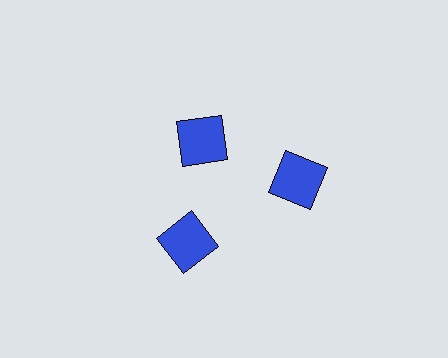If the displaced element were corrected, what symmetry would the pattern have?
It would have 3-fold rotational symmetry — the pattern would map onto itself every 120 degrees.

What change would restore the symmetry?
The symmetry would be restored by moving it outward, back onto the ring so that all 3 squares sit at equal angles and equal distance from the center.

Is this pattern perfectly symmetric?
No. The 3 blue squares are arranged in a ring, but one element near the 11 o'clock position is pulled inward toward the center, breaking the 3-fold rotational symmetry.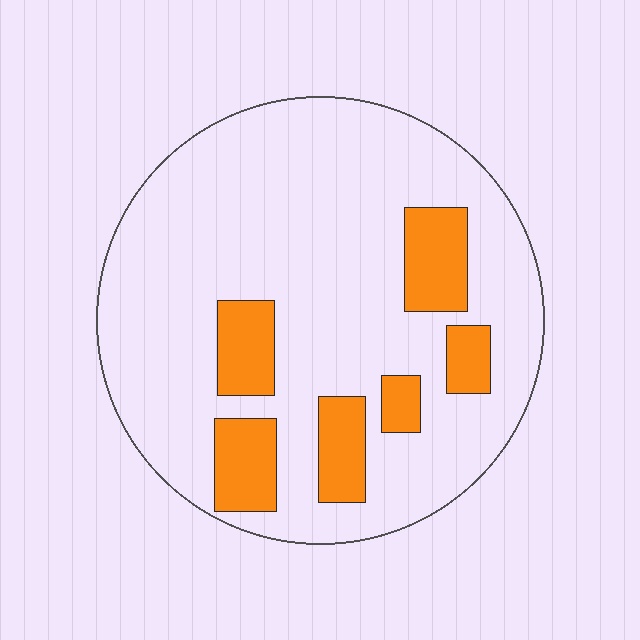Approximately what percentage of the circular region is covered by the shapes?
Approximately 20%.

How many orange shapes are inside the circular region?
6.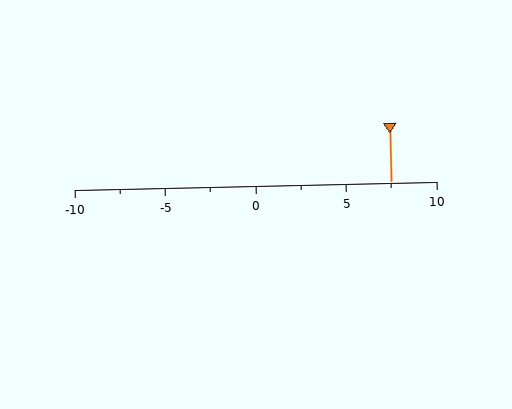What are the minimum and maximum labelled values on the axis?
The axis runs from -10 to 10.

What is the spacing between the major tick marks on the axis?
The major ticks are spaced 5 apart.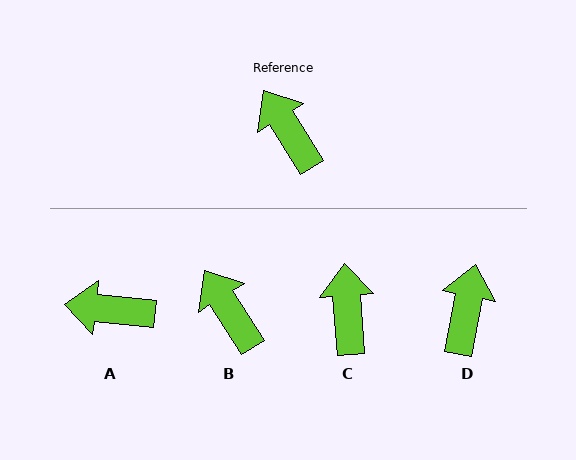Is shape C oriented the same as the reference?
No, it is off by about 28 degrees.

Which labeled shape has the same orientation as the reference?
B.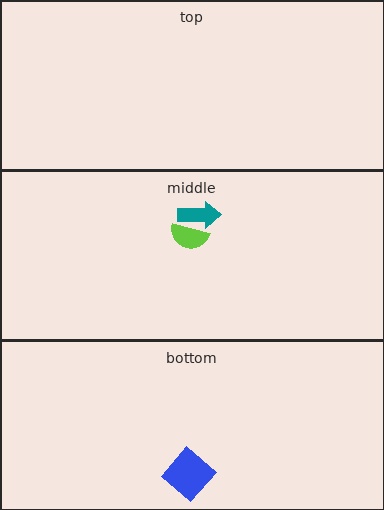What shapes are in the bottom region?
The blue diamond.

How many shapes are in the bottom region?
1.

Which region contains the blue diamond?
The bottom region.